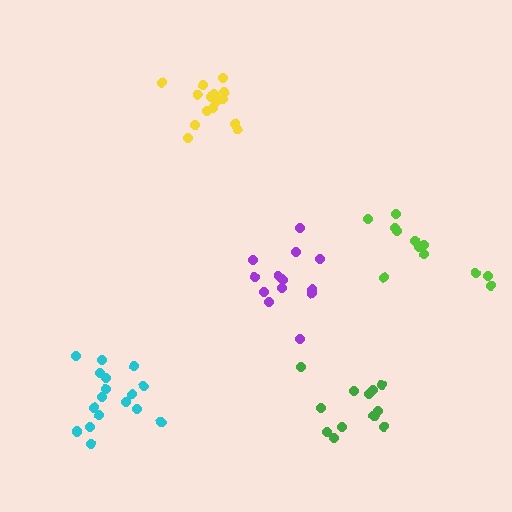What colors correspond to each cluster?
The clusters are colored: purple, green, lime, cyan, yellow.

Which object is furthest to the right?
The lime cluster is rightmost.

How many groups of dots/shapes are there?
There are 5 groups.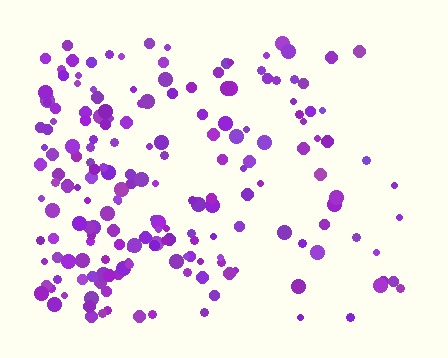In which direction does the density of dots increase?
From right to left, with the left side densest.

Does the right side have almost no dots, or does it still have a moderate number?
Still a moderate number, just noticeably fewer than the left.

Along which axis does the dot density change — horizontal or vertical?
Horizontal.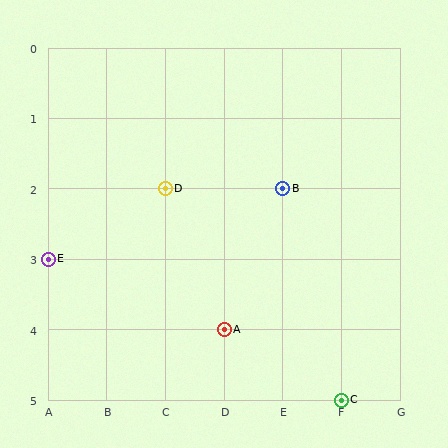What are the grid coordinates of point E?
Point E is at grid coordinates (A, 3).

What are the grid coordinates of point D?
Point D is at grid coordinates (C, 2).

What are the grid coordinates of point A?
Point A is at grid coordinates (D, 4).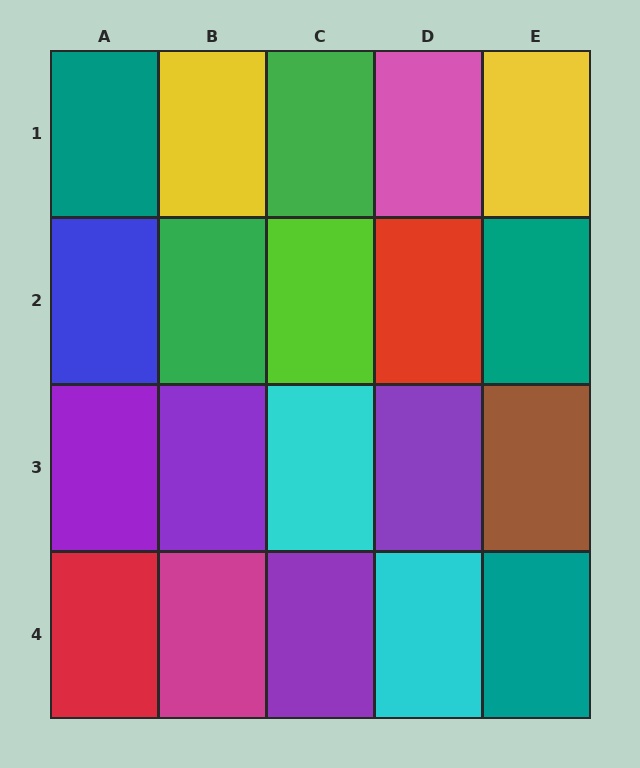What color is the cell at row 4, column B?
Magenta.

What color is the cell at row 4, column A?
Red.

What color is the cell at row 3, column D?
Purple.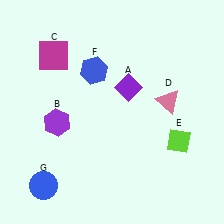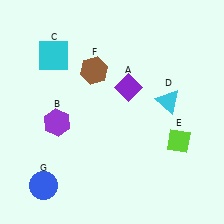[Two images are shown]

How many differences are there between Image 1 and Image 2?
There are 3 differences between the two images.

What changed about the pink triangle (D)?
In Image 1, D is pink. In Image 2, it changed to cyan.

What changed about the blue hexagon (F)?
In Image 1, F is blue. In Image 2, it changed to brown.